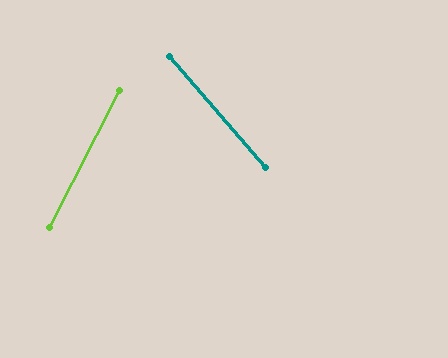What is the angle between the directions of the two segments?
Approximately 68 degrees.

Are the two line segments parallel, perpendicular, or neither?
Neither parallel nor perpendicular — they differ by about 68°.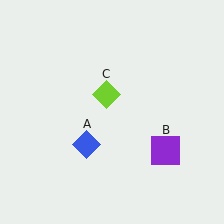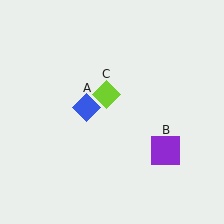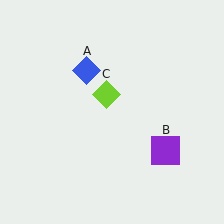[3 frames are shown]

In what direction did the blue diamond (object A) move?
The blue diamond (object A) moved up.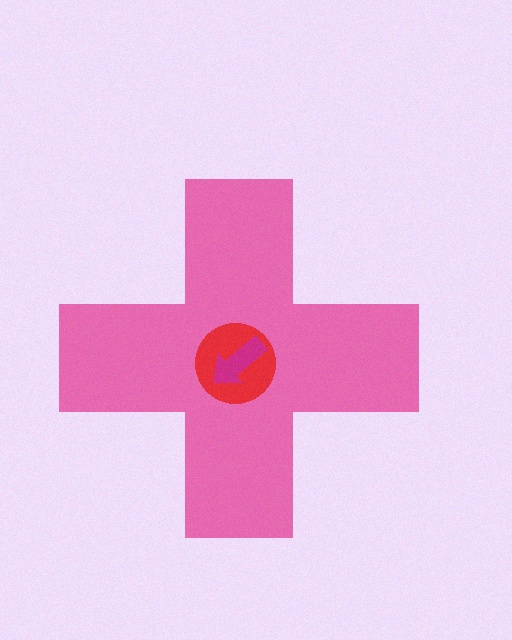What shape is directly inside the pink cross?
The red circle.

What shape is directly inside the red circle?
The magenta arrow.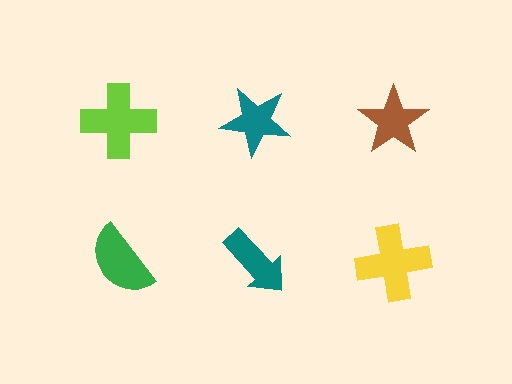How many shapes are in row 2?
3 shapes.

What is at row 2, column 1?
A green semicircle.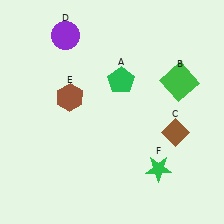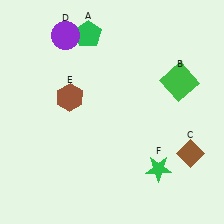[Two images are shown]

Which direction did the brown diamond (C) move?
The brown diamond (C) moved down.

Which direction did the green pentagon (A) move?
The green pentagon (A) moved up.